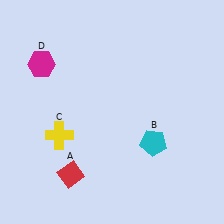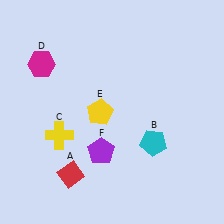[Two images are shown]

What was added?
A yellow pentagon (E), a purple pentagon (F) were added in Image 2.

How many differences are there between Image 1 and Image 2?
There are 2 differences between the two images.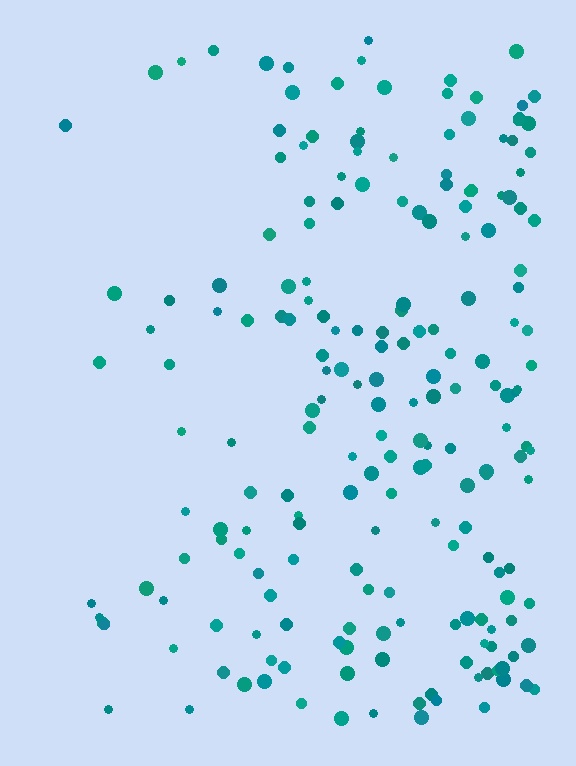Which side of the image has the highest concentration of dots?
The right.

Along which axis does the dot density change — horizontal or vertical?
Horizontal.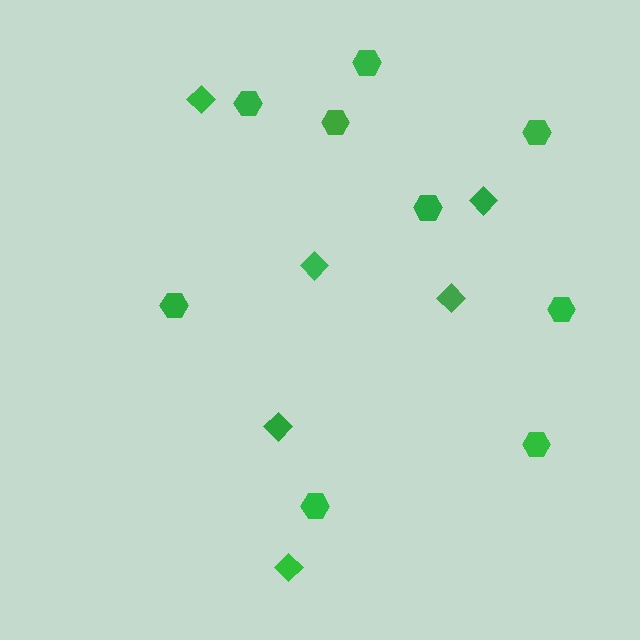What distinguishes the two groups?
There are 2 groups: one group of diamonds (6) and one group of hexagons (9).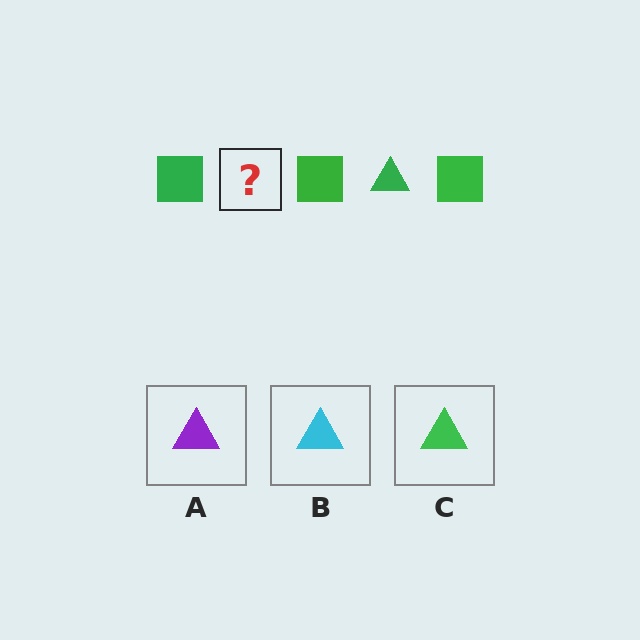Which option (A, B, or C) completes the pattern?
C.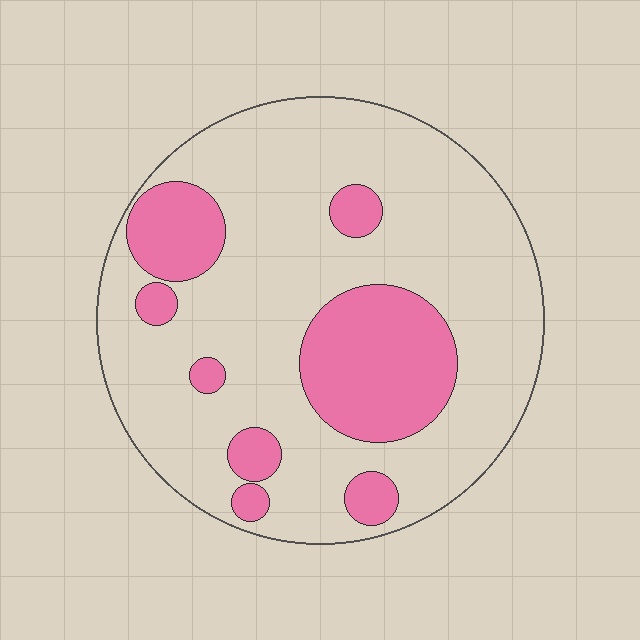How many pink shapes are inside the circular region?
8.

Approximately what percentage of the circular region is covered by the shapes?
Approximately 25%.